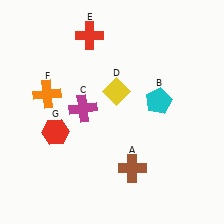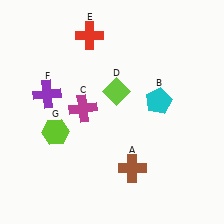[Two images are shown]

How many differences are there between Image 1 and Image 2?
There are 3 differences between the two images.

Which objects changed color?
D changed from yellow to lime. F changed from orange to purple. G changed from red to lime.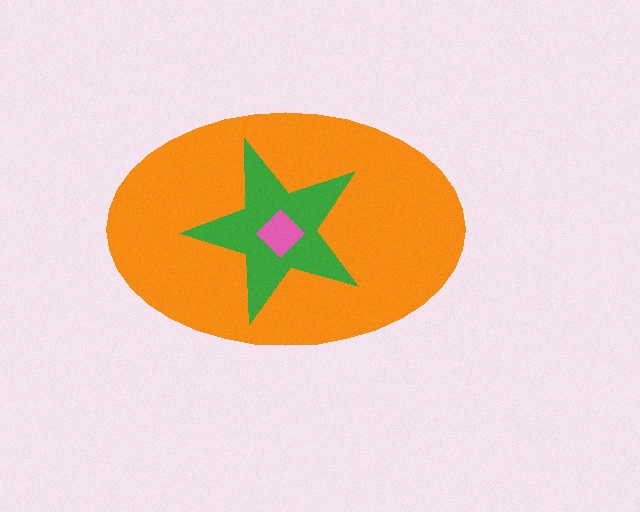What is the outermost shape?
The orange ellipse.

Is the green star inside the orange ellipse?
Yes.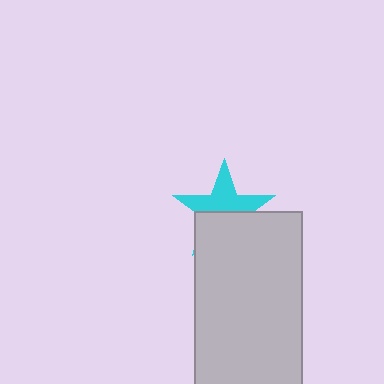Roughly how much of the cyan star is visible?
About half of it is visible (roughly 53%).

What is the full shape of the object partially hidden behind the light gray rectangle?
The partially hidden object is a cyan star.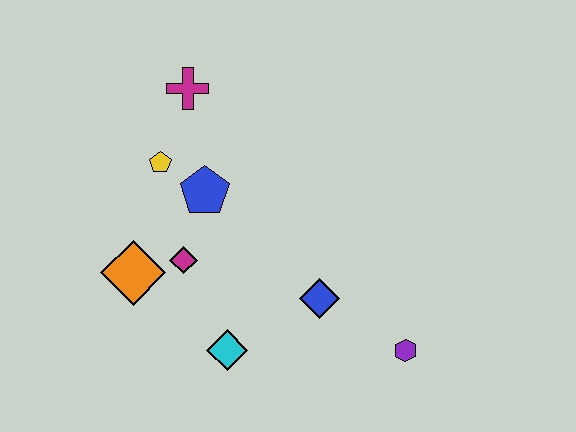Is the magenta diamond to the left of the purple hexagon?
Yes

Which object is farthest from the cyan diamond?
The magenta cross is farthest from the cyan diamond.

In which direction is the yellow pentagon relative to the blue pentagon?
The yellow pentagon is to the left of the blue pentagon.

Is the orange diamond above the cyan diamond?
Yes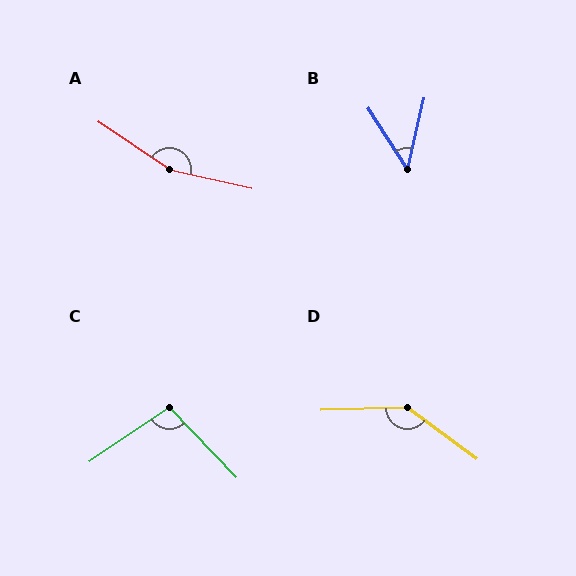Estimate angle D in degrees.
Approximately 142 degrees.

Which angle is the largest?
A, at approximately 158 degrees.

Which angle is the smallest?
B, at approximately 46 degrees.